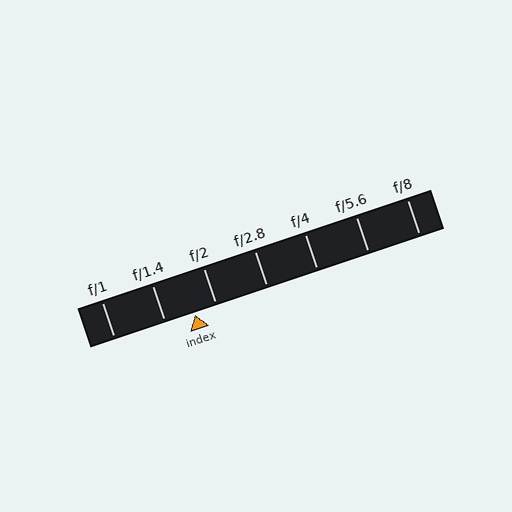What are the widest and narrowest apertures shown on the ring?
The widest aperture shown is f/1 and the narrowest is f/8.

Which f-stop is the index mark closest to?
The index mark is closest to f/2.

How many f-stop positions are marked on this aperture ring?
There are 7 f-stop positions marked.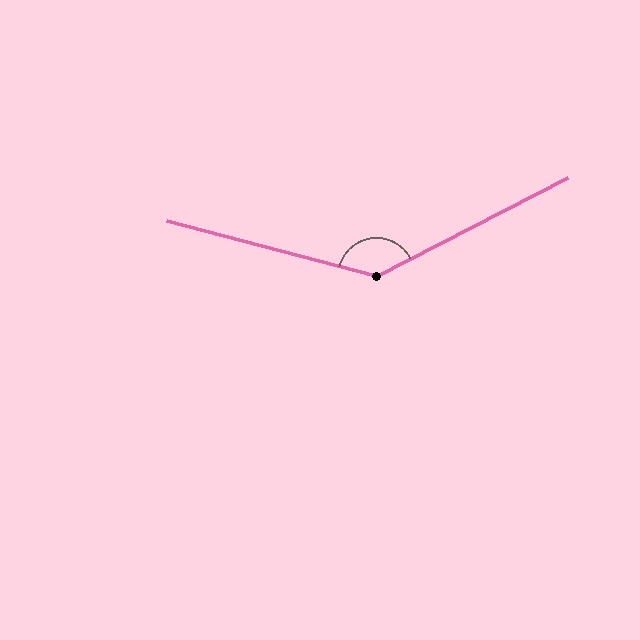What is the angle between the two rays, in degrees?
Approximately 138 degrees.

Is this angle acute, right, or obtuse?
It is obtuse.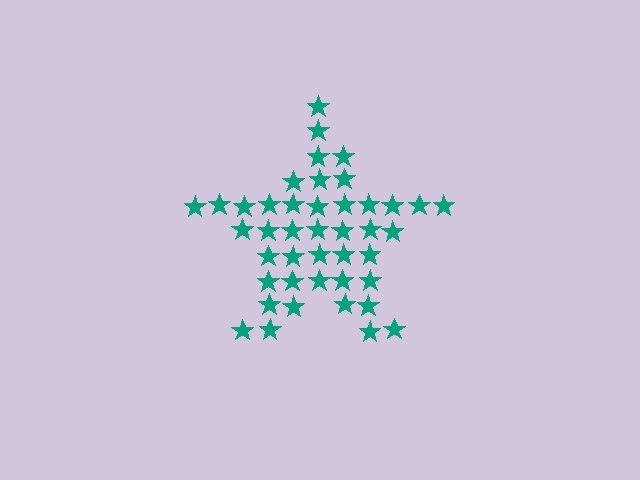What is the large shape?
The large shape is a star.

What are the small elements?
The small elements are stars.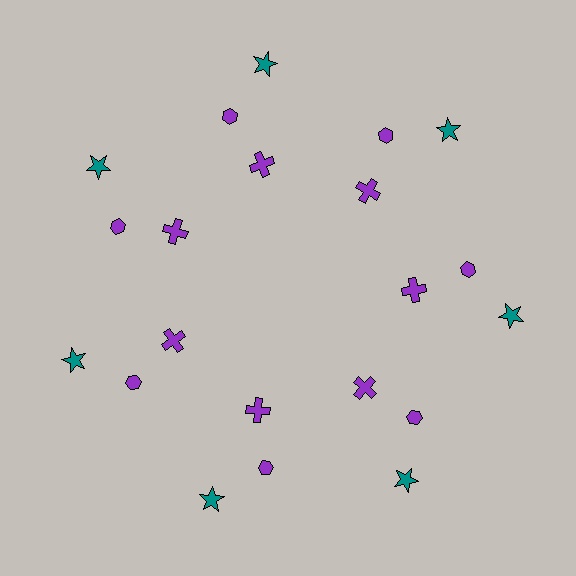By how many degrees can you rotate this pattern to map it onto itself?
The pattern maps onto itself every 51 degrees of rotation.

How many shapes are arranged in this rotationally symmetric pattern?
There are 21 shapes, arranged in 7 groups of 3.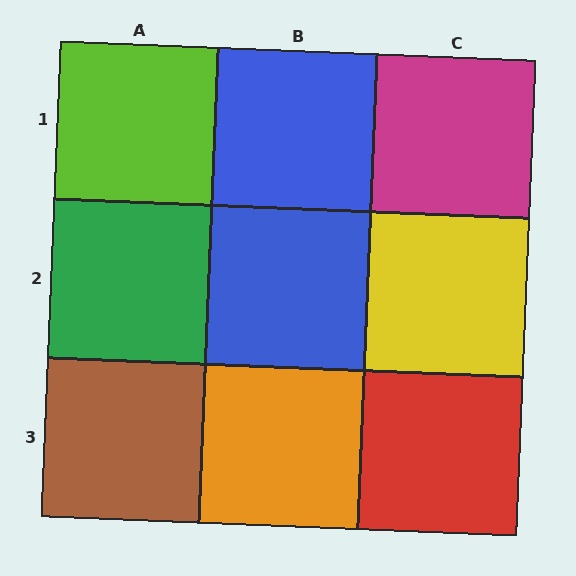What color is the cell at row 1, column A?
Lime.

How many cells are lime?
1 cell is lime.